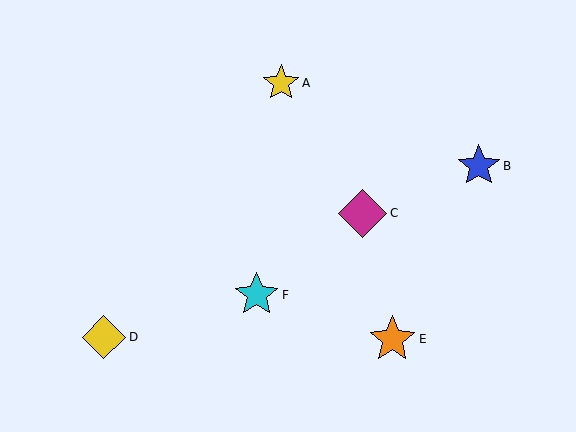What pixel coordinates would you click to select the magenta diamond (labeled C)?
Click at (363, 213) to select the magenta diamond C.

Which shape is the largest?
The magenta diamond (labeled C) is the largest.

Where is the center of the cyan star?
The center of the cyan star is at (257, 295).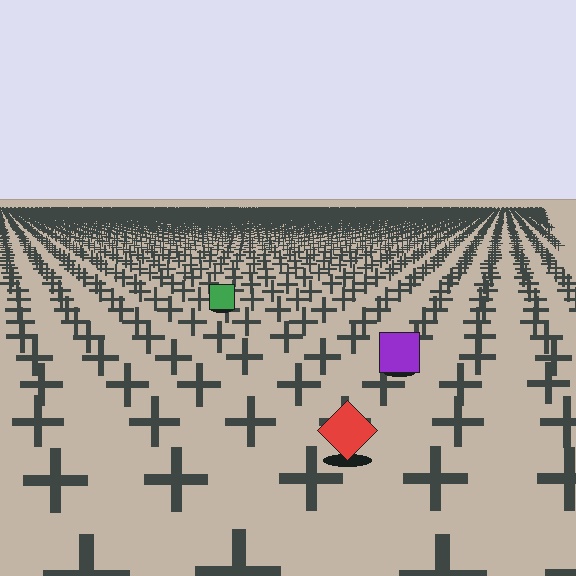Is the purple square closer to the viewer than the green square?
Yes. The purple square is closer — you can tell from the texture gradient: the ground texture is coarser near it.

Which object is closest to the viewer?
The red diamond is closest. The texture marks near it are larger and more spread out.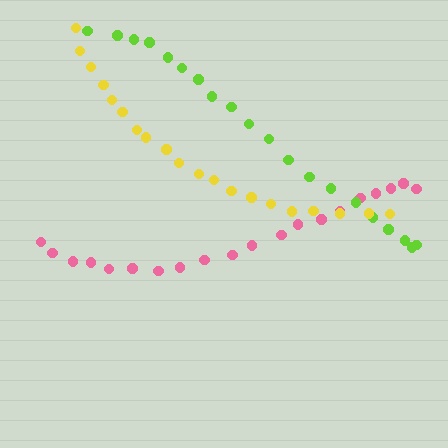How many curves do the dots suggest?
There are 3 distinct paths.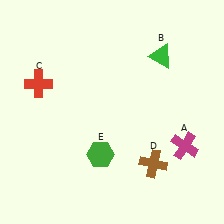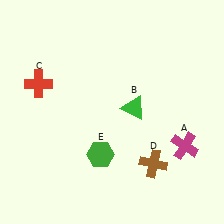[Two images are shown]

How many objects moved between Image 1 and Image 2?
1 object moved between the two images.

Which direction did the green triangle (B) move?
The green triangle (B) moved down.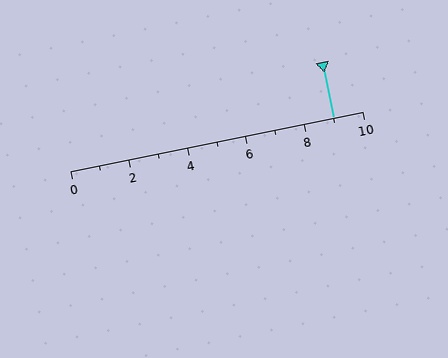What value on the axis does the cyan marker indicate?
The marker indicates approximately 9.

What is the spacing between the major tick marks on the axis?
The major ticks are spaced 2 apart.